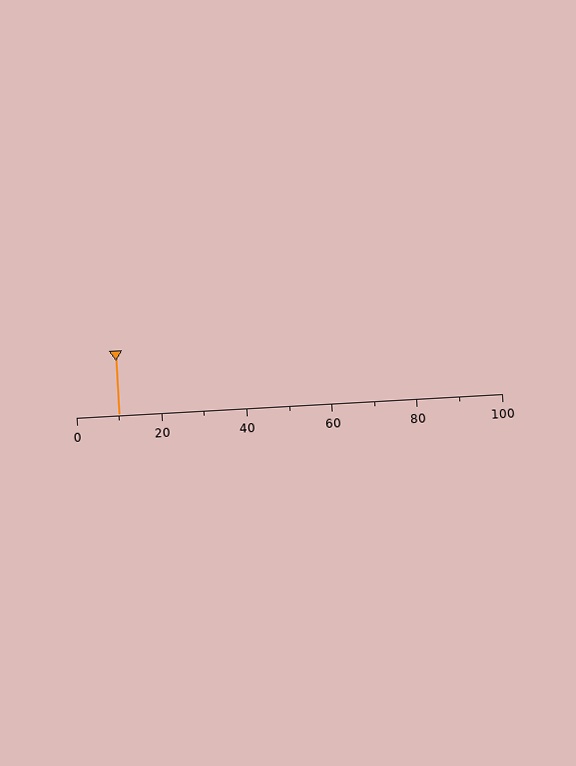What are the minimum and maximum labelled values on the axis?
The axis runs from 0 to 100.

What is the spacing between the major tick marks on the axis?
The major ticks are spaced 20 apart.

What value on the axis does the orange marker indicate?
The marker indicates approximately 10.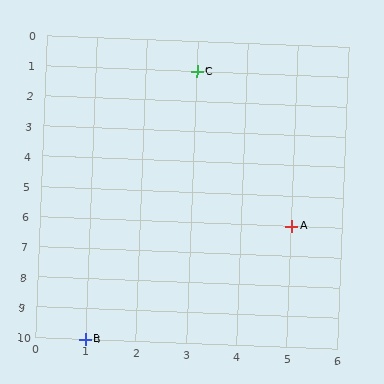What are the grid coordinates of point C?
Point C is at grid coordinates (3, 1).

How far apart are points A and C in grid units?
Points A and C are 2 columns and 5 rows apart (about 5.4 grid units diagonally).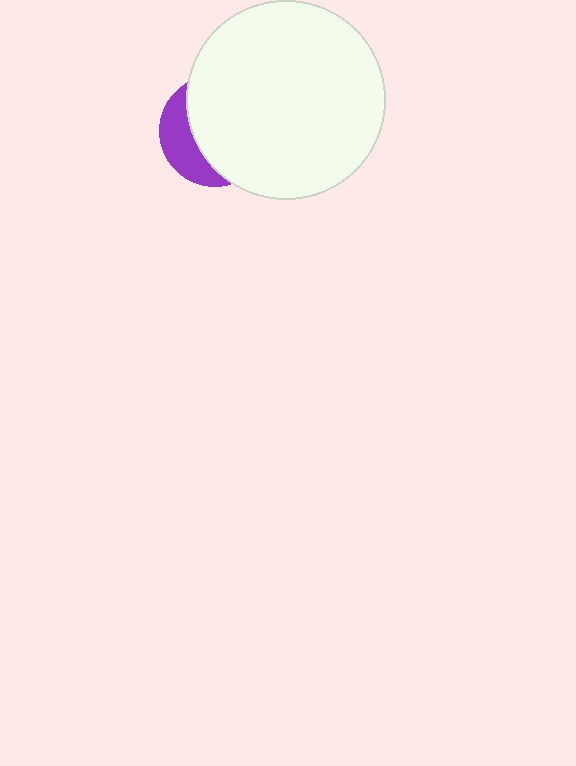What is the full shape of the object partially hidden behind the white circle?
The partially hidden object is a purple circle.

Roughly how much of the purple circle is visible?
A small part of it is visible (roughly 31%).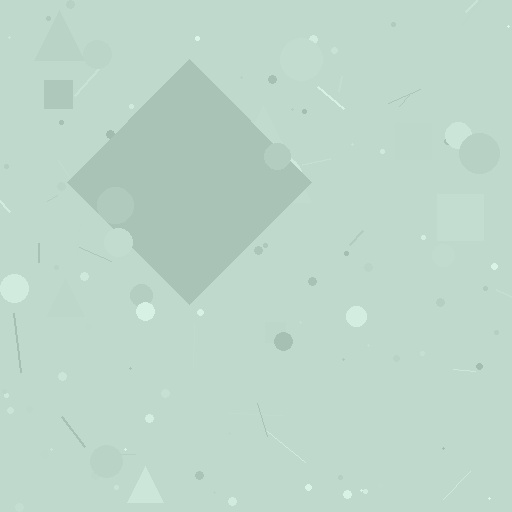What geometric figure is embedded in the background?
A diamond is embedded in the background.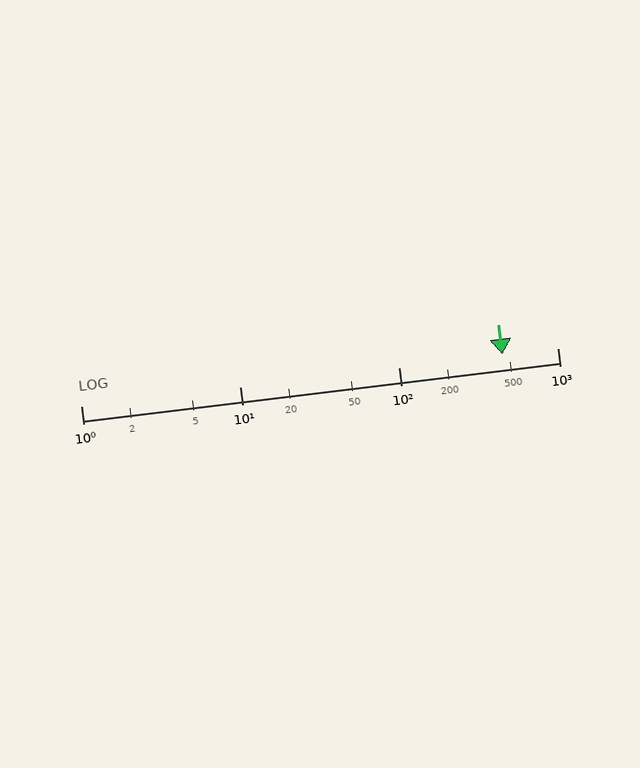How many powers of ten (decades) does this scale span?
The scale spans 3 decades, from 1 to 1000.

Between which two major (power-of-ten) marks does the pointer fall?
The pointer is between 100 and 1000.